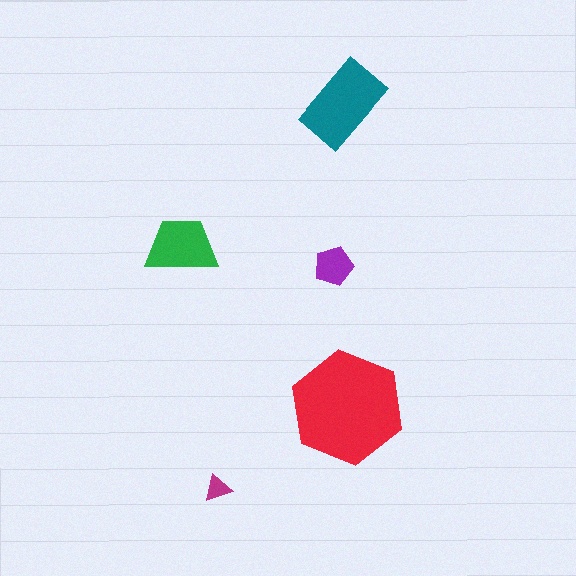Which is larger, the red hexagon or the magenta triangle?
The red hexagon.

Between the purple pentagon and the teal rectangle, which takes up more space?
The teal rectangle.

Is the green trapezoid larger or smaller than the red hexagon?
Smaller.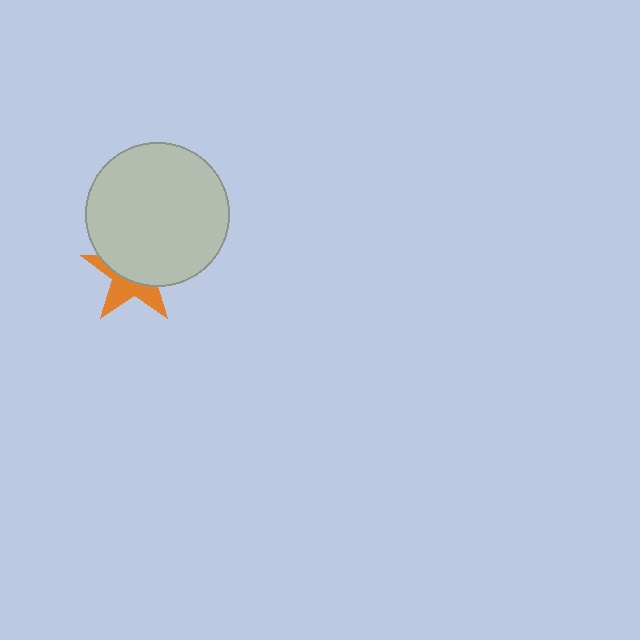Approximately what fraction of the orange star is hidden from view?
Roughly 58% of the orange star is hidden behind the light gray circle.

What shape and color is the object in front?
The object in front is a light gray circle.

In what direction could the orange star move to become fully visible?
The orange star could move down. That would shift it out from behind the light gray circle entirely.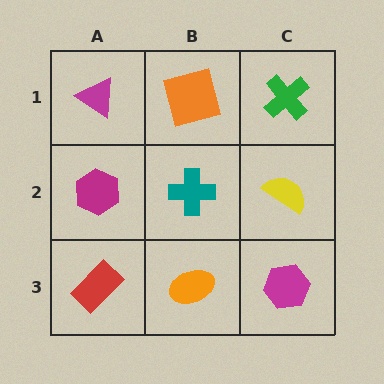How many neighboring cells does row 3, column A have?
2.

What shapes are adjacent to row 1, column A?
A magenta hexagon (row 2, column A), an orange square (row 1, column B).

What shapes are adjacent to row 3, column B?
A teal cross (row 2, column B), a red rectangle (row 3, column A), a magenta hexagon (row 3, column C).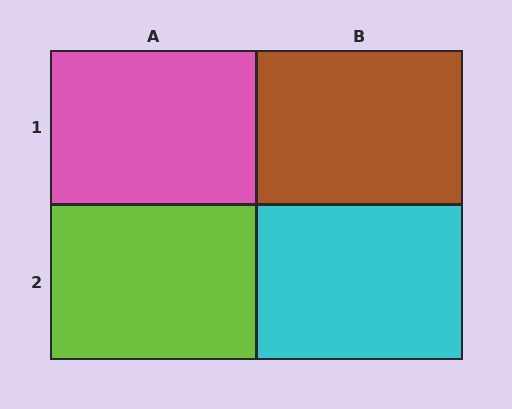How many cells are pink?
1 cell is pink.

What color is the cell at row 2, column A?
Lime.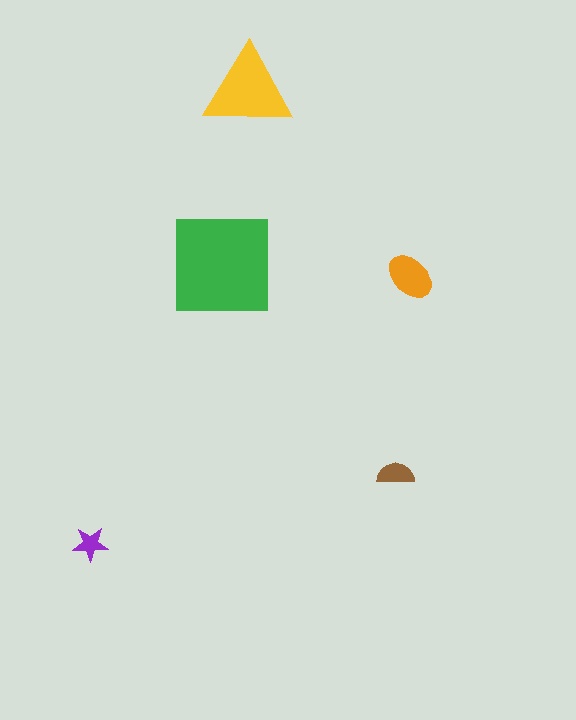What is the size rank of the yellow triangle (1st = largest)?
2nd.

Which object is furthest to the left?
The purple star is leftmost.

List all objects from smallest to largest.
The purple star, the brown semicircle, the orange ellipse, the yellow triangle, the green square.